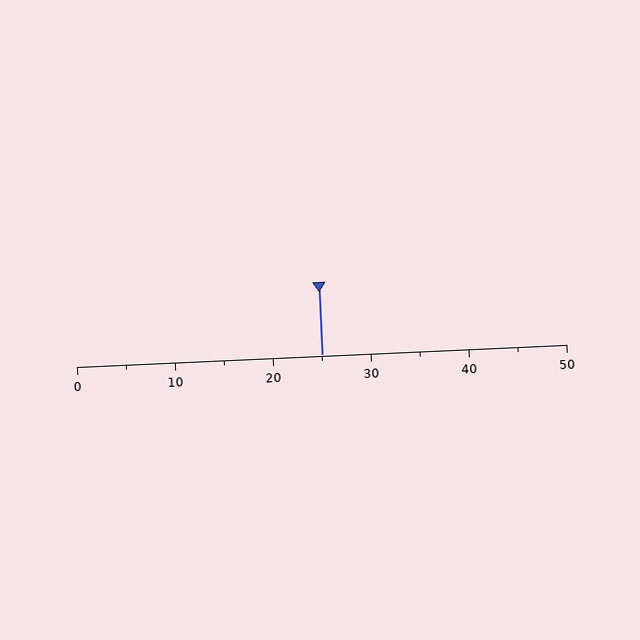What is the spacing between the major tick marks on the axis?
The major ticks are spaced 10 apart.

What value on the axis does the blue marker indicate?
The marker indicates approximately 25.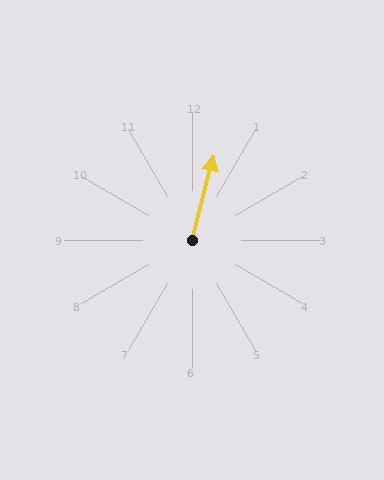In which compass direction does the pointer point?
North.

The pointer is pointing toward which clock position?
Roughly 12 o'clock.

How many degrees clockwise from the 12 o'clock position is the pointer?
Approximately 15 degrees.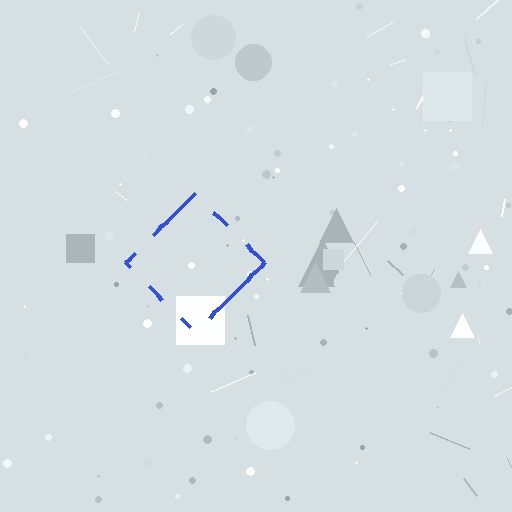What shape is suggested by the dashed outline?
The dashed outline suggests a diamond.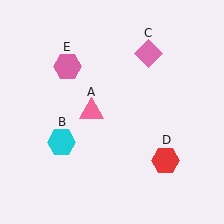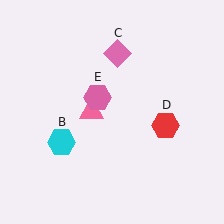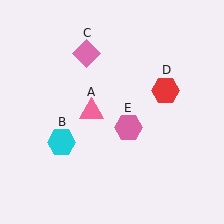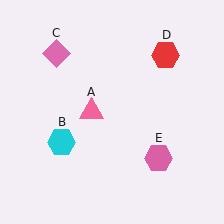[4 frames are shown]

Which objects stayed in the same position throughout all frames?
Pink triangle (object A) and cyan hexagon (object B) remained stationary.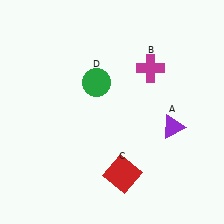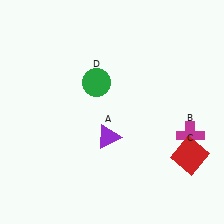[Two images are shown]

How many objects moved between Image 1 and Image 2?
3 objects moved between the two images.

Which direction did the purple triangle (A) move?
The purple triangle (A) moved left.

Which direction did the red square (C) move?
The red square (C) moved right.